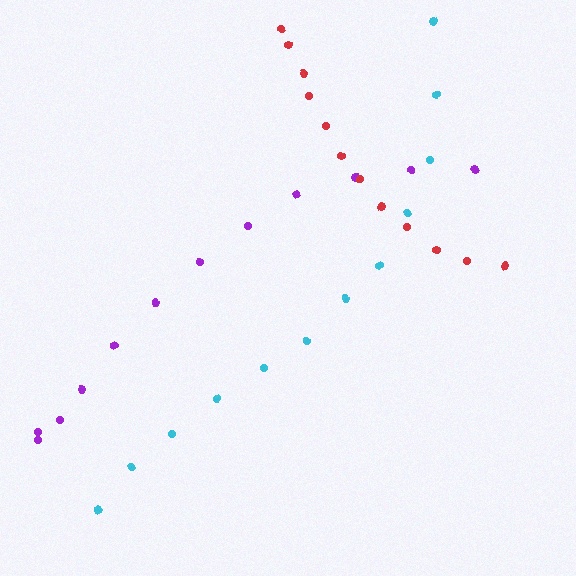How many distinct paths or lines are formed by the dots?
There are 3 distinct paths.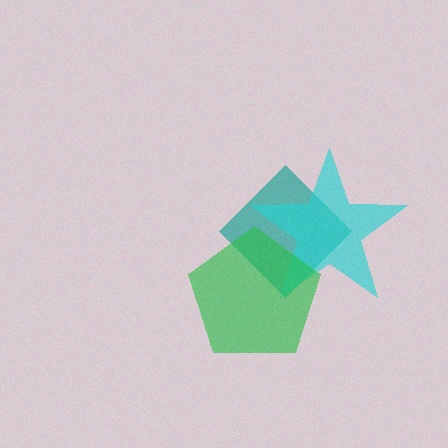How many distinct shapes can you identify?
There are 3 distinct shapes: a teal diamond, a cyan star, a green pentagon.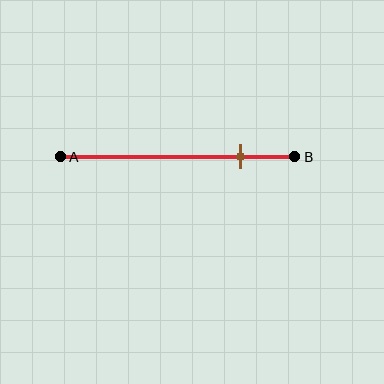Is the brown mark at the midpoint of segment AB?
No, the mark is at about 75% from A, not at the 50% midpoint.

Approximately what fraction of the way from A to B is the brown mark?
The brown mark is approximately 75% of the way from A to B.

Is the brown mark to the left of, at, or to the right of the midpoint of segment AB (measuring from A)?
The brown mark is to the right of the midpoint of segment AB.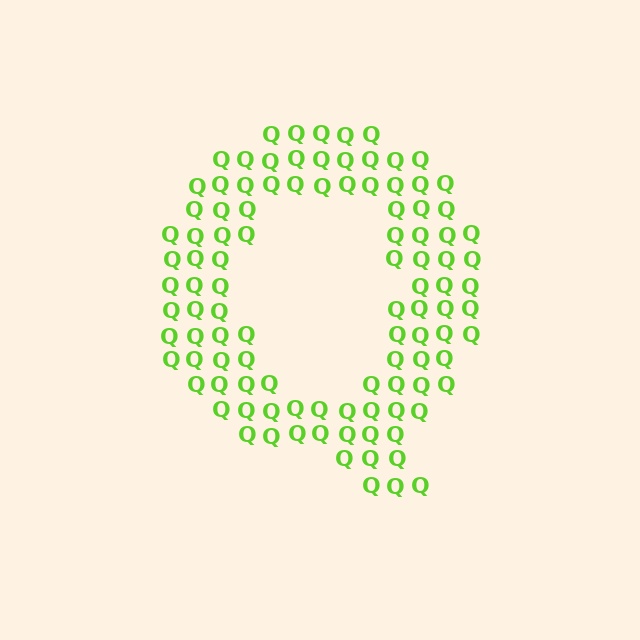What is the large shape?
The large shape is the letter Q.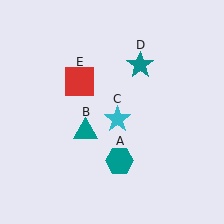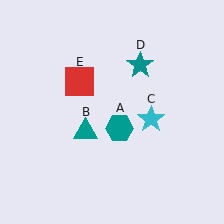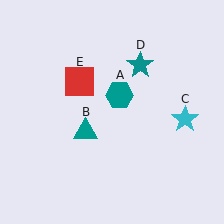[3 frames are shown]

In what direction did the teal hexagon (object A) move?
The teal hexagon (object A) moved up.